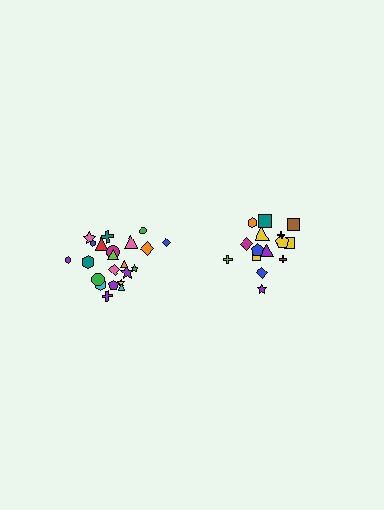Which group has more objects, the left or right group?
The left group.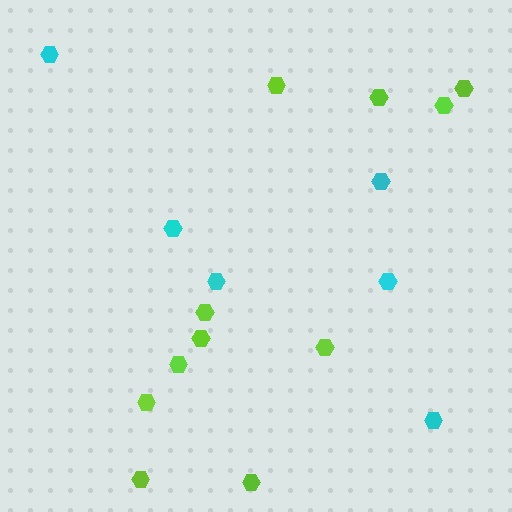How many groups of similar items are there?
There are 2 groups: one group of cyan hexagons (6) and one group of lime hexagons (11).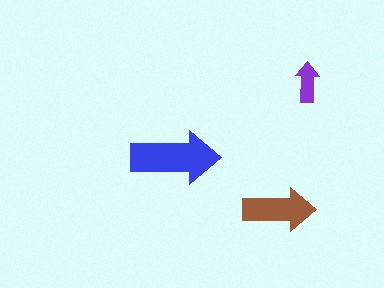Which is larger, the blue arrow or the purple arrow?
The blue one.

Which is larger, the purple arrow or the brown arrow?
The brown one.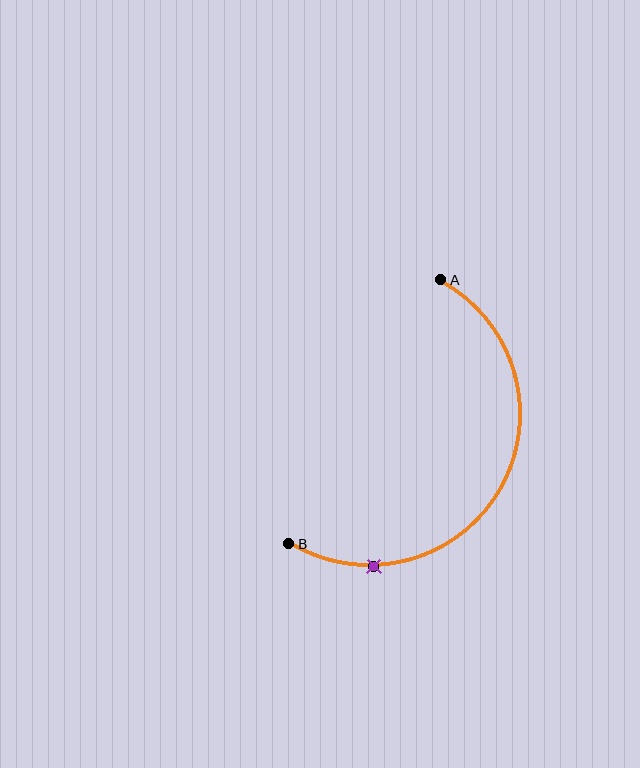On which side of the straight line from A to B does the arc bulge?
The arc bulges to the right of the straight line connecting A and B.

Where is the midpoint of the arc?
The arc midpoint is the point on the curve farthest from the straight line joining A and B. It sits to the right of that line.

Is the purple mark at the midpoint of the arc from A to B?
No. The purple mark lies on the arc but is closer to endpoint B. The arc midpoint would be at the point on the curve equidistant along the arc from both A and B.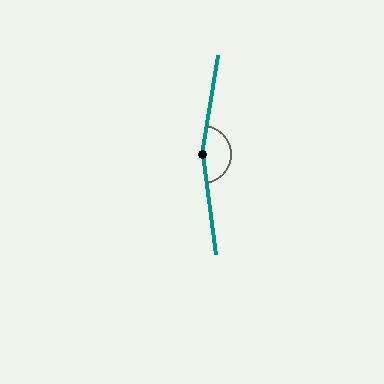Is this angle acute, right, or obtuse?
It is obtuse.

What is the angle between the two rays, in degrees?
Approximately 163 degrees.